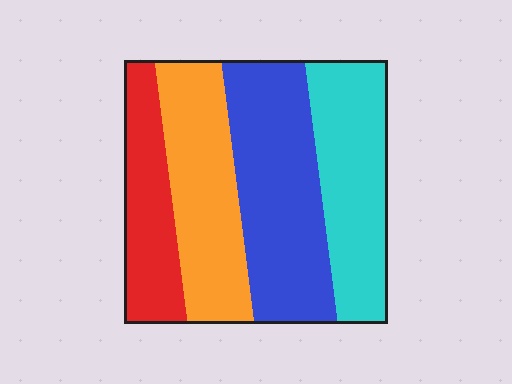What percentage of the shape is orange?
Orange covers roughly 25% of the shape.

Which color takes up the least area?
Red, at roughly 20%.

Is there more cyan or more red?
Cyan.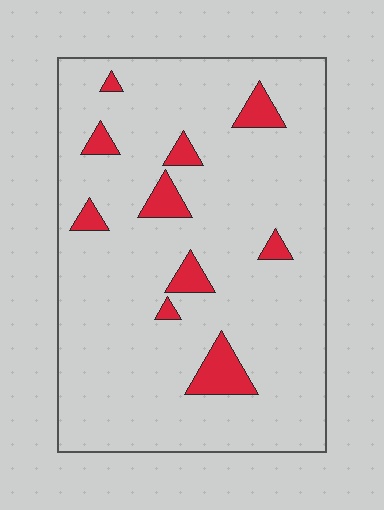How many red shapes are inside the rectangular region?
10.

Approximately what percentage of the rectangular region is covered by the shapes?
Approximately 10%.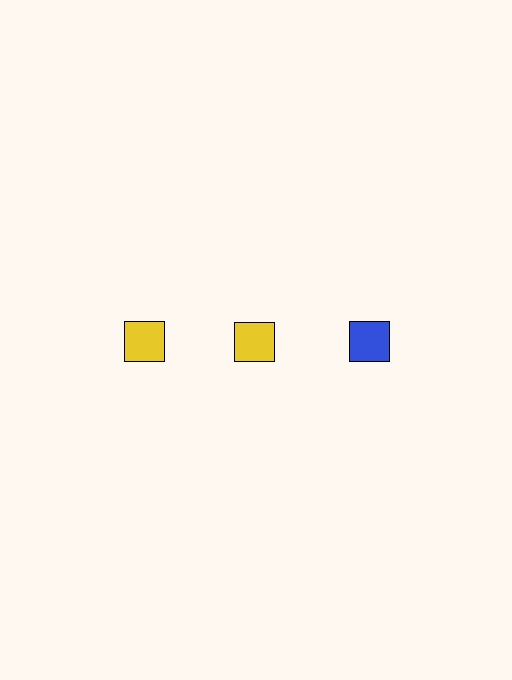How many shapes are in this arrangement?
There are 3 shapes arranged in a grid pattern.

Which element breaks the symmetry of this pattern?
The blue square in the top row, center column breaks the symmetry. All other shapes are yellow squares.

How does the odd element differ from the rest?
It has a different color: blue instead of yellow.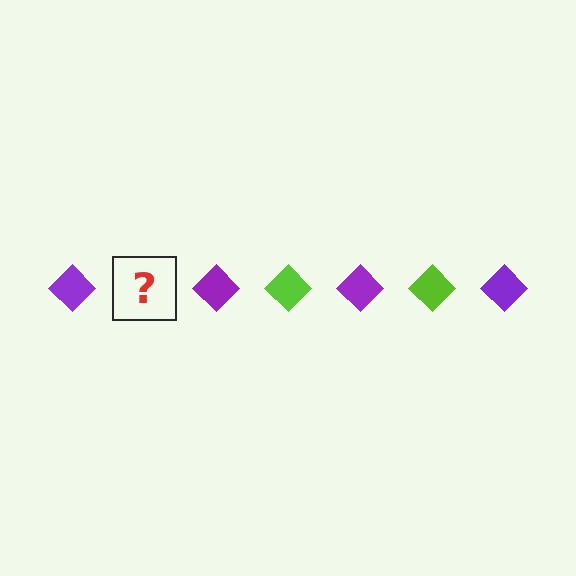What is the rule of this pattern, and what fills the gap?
The rule is that the pattern cycles through purple, lime diamonds. The gap should be filled with a lime diamond.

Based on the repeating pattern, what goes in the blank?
The blank should be a lime diamond.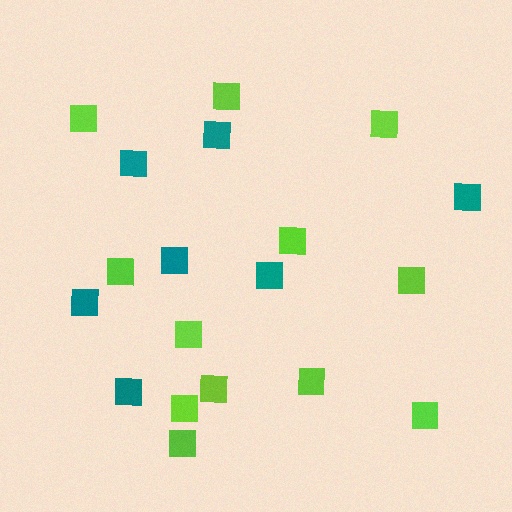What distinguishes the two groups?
There are 2 groups: one group of lime squares (12) and one group of teal squares (7).